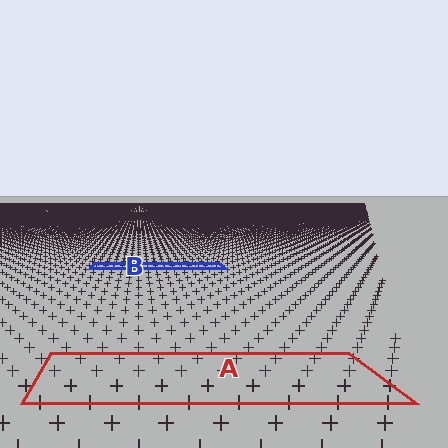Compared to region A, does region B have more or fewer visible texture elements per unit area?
Region B has more texture elements per unit area — they are packed more densely because it is farther away.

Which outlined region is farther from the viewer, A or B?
Region B is farther from the viewer — the texture elements inside it appear smaller and more densely packed.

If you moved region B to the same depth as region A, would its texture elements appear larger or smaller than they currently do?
They would appear larger. At a closer depth, the same texture elements are projected at a bigger on-screen size.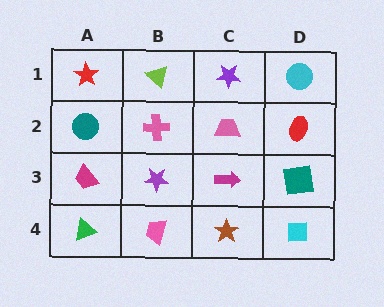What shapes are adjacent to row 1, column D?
A red ellipse (row 2, column D), a purple star (row 1, column C).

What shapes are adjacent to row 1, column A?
A teal circle (row 2, column A), a lime triangle (row 1, column B).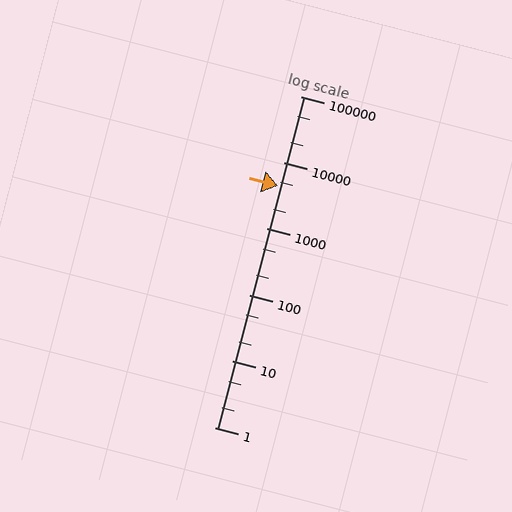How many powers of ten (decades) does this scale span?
The scale spans 5 decades, from 1 to 100000.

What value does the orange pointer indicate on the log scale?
The pointer indicates approximately 4500.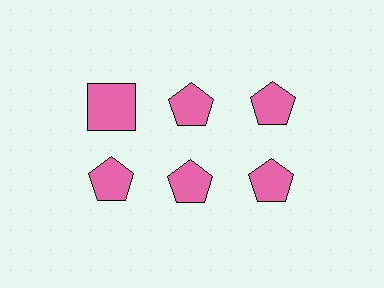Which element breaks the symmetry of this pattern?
The pink square in the top row, leftmost column breaks the symmetry. All other shapes are pink pentagons.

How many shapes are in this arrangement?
There are 6 shapes arranged in a grid pattern.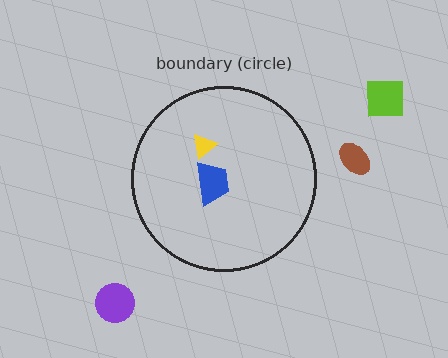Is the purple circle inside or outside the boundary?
Outside.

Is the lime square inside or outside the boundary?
Outside.